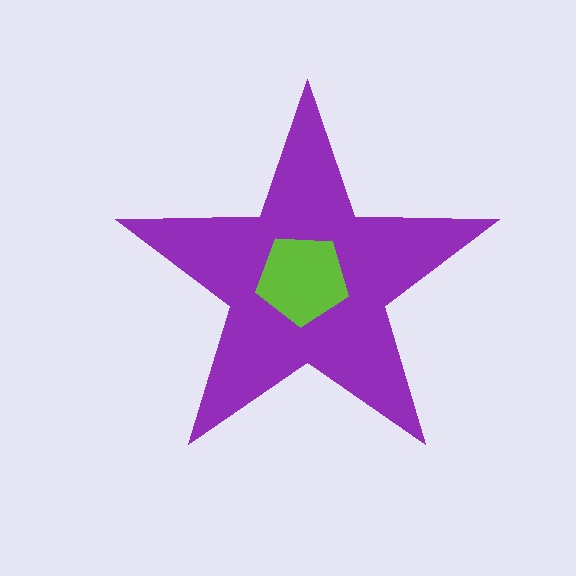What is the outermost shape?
The purple star.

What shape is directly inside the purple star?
The lime pentagon.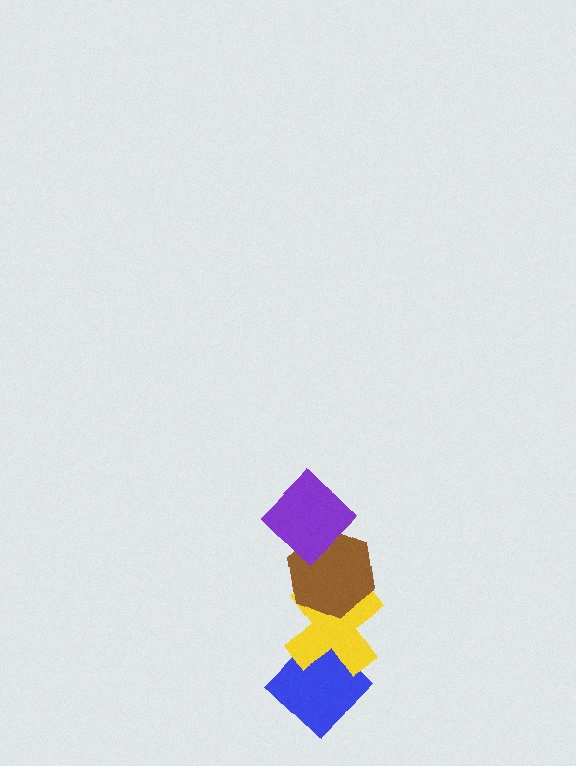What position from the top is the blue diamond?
The blue diamond is 4th from the top.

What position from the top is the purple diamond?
The purple diamond is 1st from the top.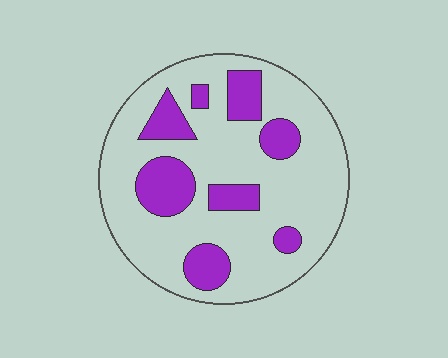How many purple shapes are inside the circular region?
8.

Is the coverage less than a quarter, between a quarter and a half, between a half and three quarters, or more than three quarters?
Less than a quarter.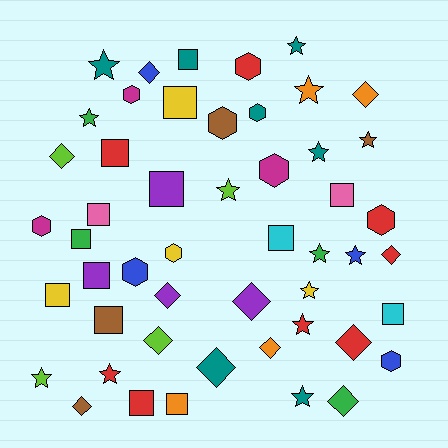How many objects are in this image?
There are 50 objects.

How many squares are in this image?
There are 14 squares.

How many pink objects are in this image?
There are 2 pink objects.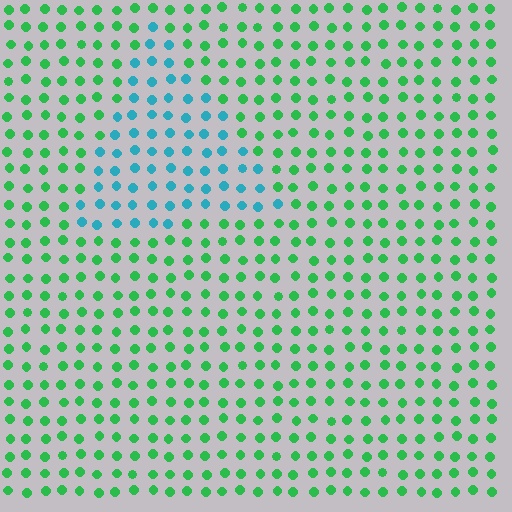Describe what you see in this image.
The image is filled with small green elements in a uniform arrangement. A triangle-shaped region is visible where the elements are tinted to a slightly different hue, forming a subtle color boundary.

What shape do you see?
I see a triangle.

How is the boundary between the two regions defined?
The boundary is defined purely by a slight shift in hue (about 53 degrees). Spacing, size, and orientation are identical on both sides.